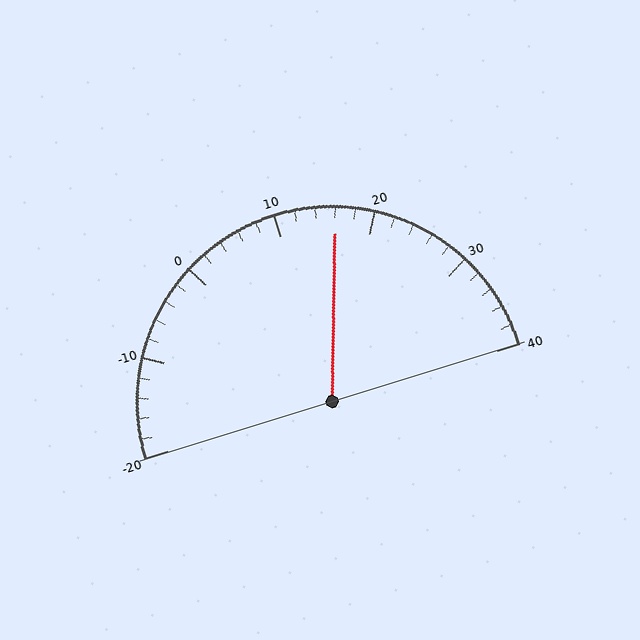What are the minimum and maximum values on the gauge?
The gauge ranges from -20 to 40.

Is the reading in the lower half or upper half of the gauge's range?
The reading is in the upper half of the range (-20 to 40).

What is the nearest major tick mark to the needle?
The nearest major tick mark is 20.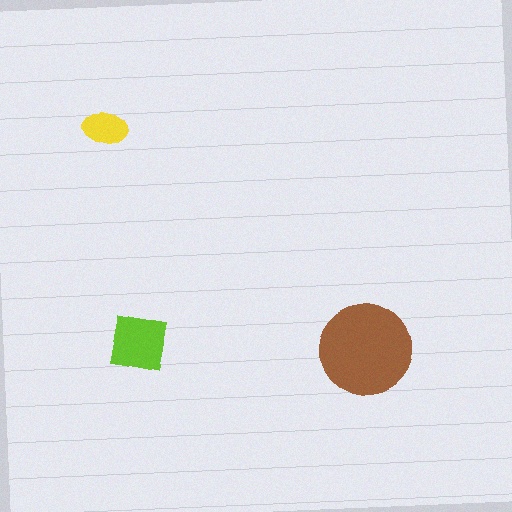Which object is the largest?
The brown circle.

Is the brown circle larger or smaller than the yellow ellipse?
Larger.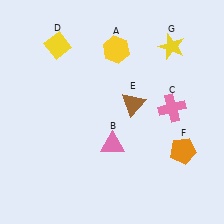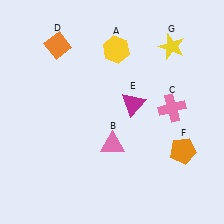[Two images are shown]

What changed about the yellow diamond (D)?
In Image 1, D is yellow. In Image 2, it changed to orange.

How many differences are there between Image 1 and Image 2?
There are 2 differences between the two images.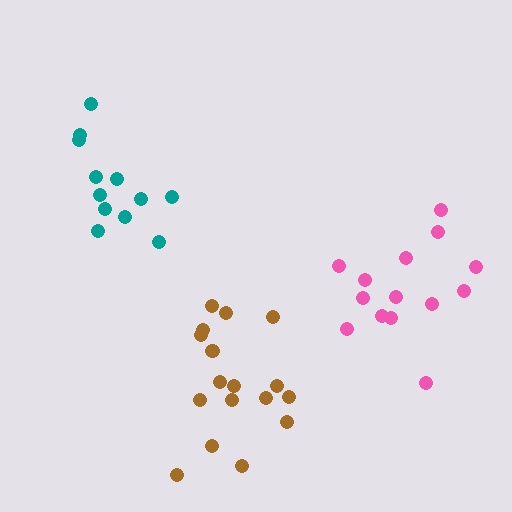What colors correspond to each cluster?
The clusters are colored: brown, teal, pink.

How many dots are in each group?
Group 1: 17 dots, Group 2: 12 dots, Group 3: 14 dots (43 total).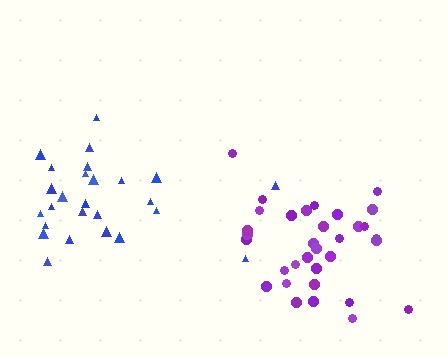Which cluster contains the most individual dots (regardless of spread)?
Purple (33).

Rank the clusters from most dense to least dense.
purple, blue.